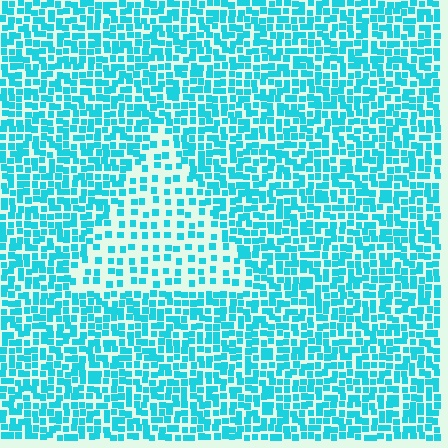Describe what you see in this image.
The image contains small cyan elements arranged at two different densities. A triangle-shaped region is visible where the elements are less densely packed than the surrounding area.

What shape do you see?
I see a triangle.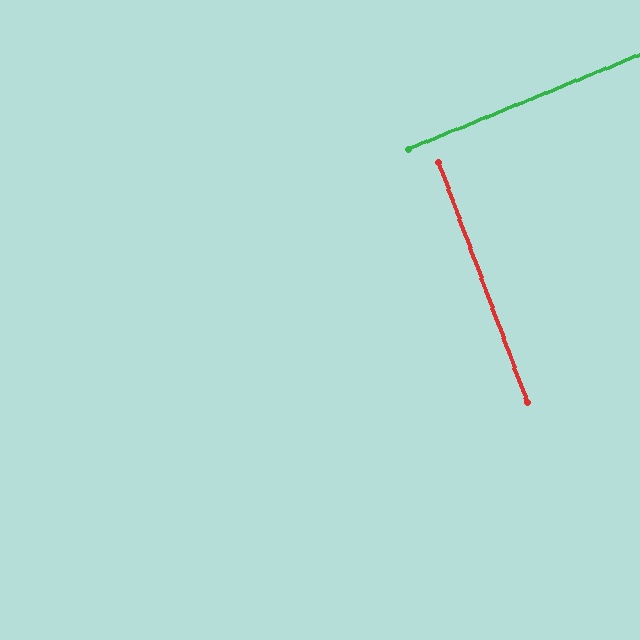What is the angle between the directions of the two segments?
Approximately 88 degrees.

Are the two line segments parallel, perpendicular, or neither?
Perpendicular — they meet at approximately 88°.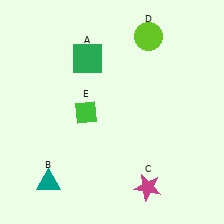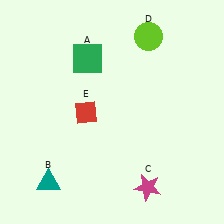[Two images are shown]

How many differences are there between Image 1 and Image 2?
There is 1 difference between the two images.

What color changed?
The diamond (E) changed from green in Image 1 to red in Image 2.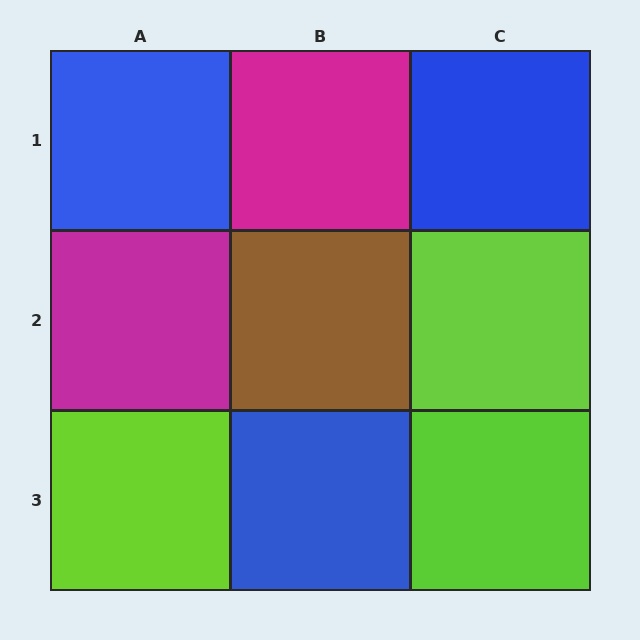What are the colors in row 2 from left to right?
Magenta, brown, lime.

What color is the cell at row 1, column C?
Blue.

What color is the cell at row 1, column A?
Blue.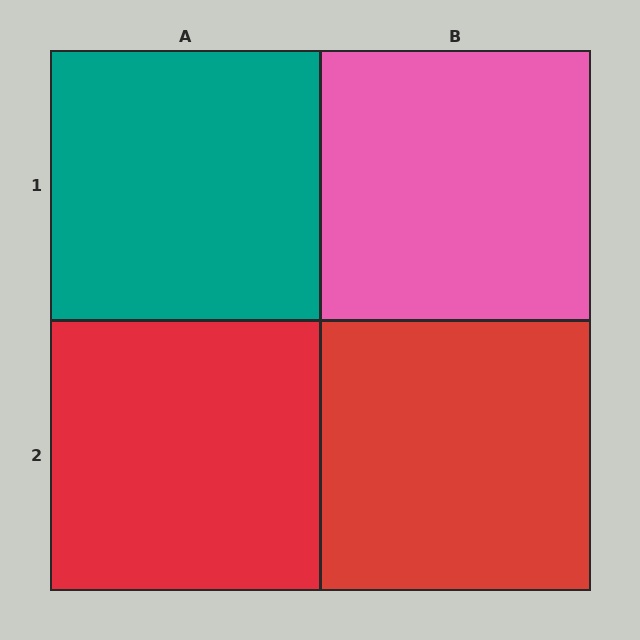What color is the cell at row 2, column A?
Red.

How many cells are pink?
1 cell is pink.